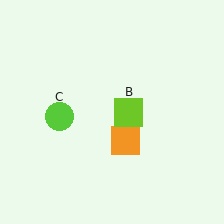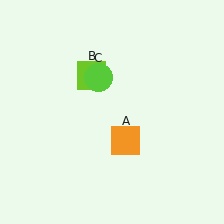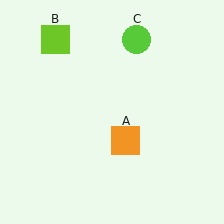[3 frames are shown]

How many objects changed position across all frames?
2 objects changed position: lime square (object B), lime circle (object C).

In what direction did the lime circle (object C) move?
The lime circle (object C) moved up and to the right.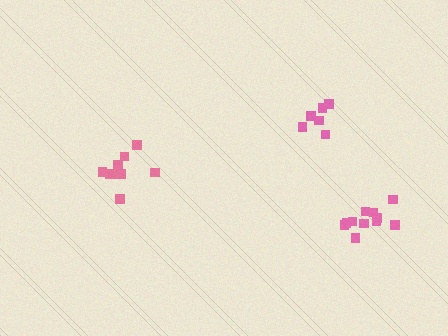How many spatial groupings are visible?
There are 3 spatial groupings.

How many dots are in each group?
Group 1: 9 dots, Group 2: 7 dots, Group 3: 11 dots (27 total).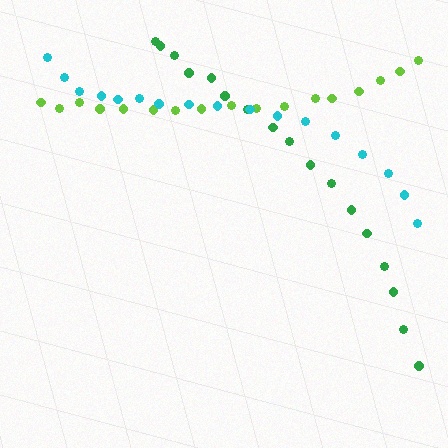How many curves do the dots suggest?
There are 3 distinct paths.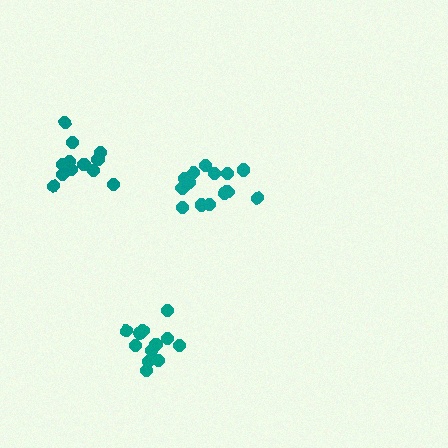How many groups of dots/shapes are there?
There are 3 groups.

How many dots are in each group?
Group 1: 12 dots, Group 2: 12 dots, Group 3: 14 dots (38 total).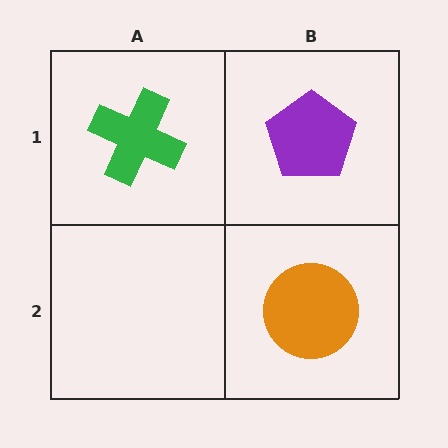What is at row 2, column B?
An orange circle.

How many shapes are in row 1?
2 shapes.